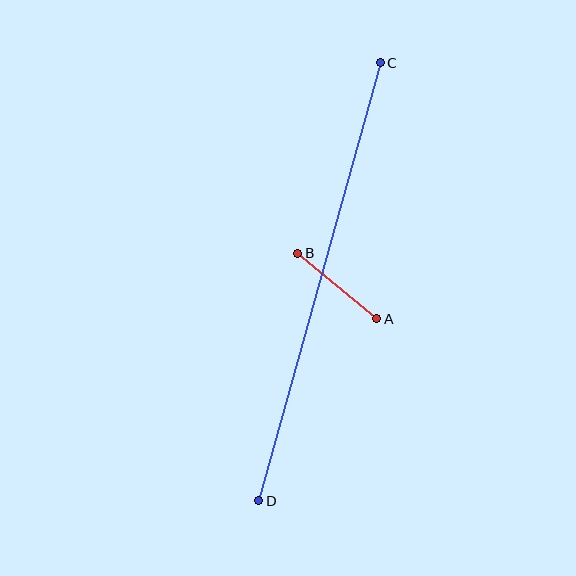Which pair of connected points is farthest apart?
Points C and D are farthest apart.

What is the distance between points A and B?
The distance is approximately 103 pixels.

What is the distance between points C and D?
The distance is approximately 455 pixels.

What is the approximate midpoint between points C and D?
The midpoint is at approximately (320, 282) pixels.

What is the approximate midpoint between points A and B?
The midpoint is at approximately (337, 286) pixels.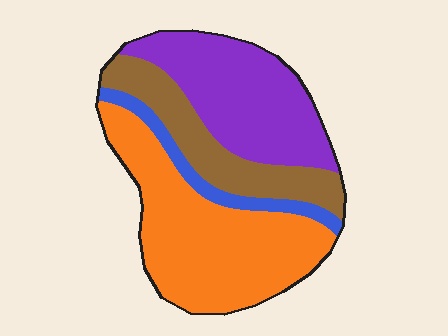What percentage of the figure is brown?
Brown takes up about one fifth (1/5) of the figure.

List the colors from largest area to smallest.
From largest to smallest: orange, purple, brown, blue.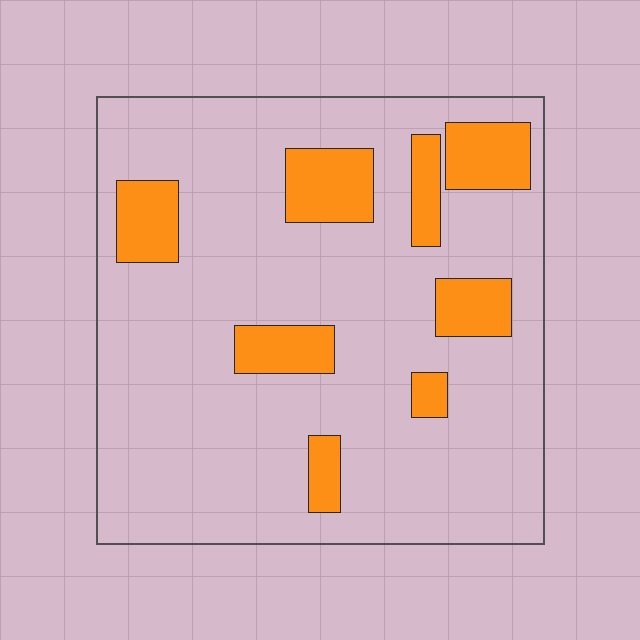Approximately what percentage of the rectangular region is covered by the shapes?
Approximately 15%.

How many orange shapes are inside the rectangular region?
8.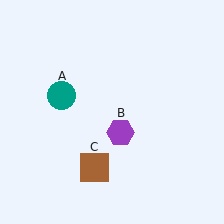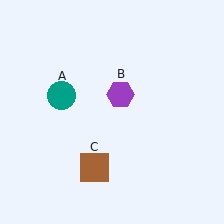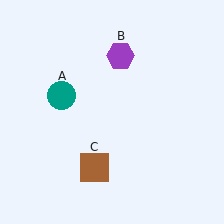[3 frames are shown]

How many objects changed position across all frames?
1 object changed position: purple hexagon (object B).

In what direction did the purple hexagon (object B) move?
The purple hexagon (object B) moved up.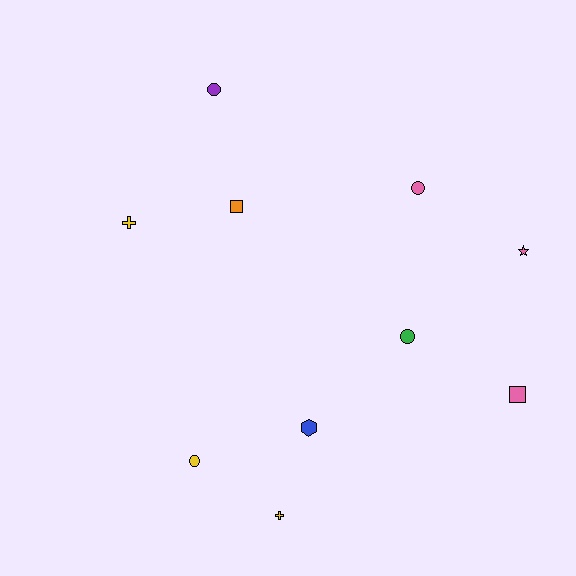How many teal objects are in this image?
There are no teal objects.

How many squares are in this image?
There are 2 squares.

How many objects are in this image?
There are 10 objects.